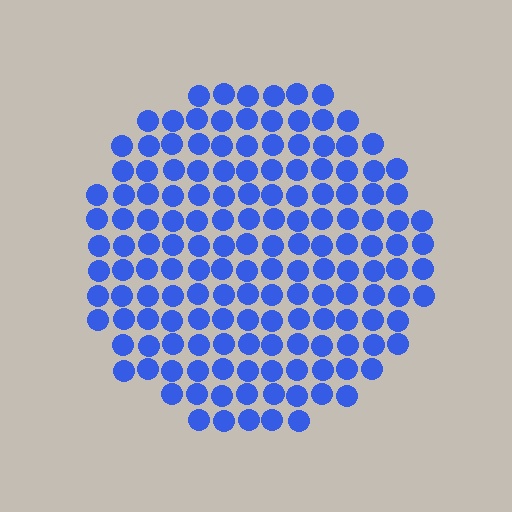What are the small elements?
The small elements are circles.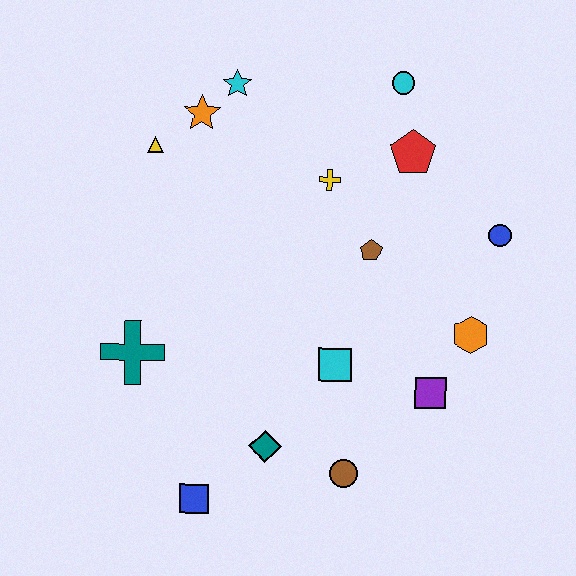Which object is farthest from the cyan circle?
The blue square is farthest from the cyan circle.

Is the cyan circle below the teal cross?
No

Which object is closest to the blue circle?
The orange hexagon is closest to the blue circle.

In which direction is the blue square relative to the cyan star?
The blue square is below the cyan star.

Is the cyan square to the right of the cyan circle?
No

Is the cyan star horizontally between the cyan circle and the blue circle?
No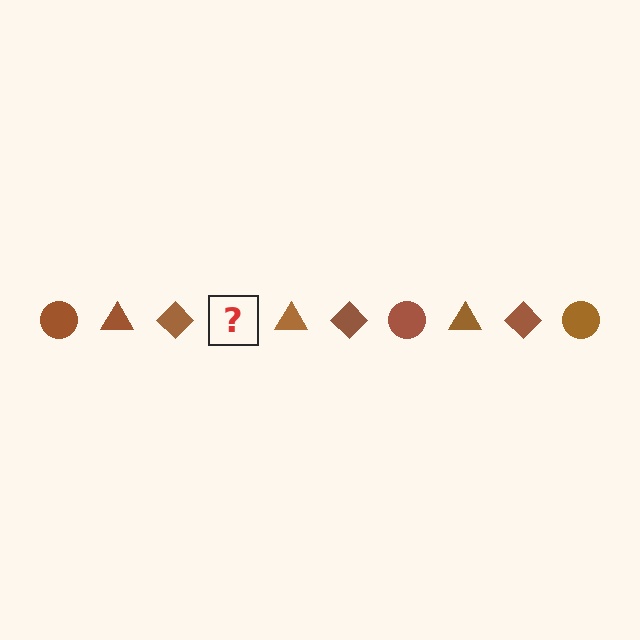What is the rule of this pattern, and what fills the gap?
The rule is that the pattern cycles through circle, triangle, diamond shapes in brown. The gap should be filled with a brown circle.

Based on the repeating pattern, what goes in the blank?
The blank should be a brown circle.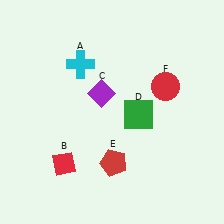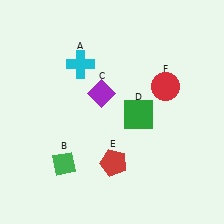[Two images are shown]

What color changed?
The diamond (B) changed from red in Image 1 to green in Image 2.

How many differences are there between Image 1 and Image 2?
There is 1 difference between the two images.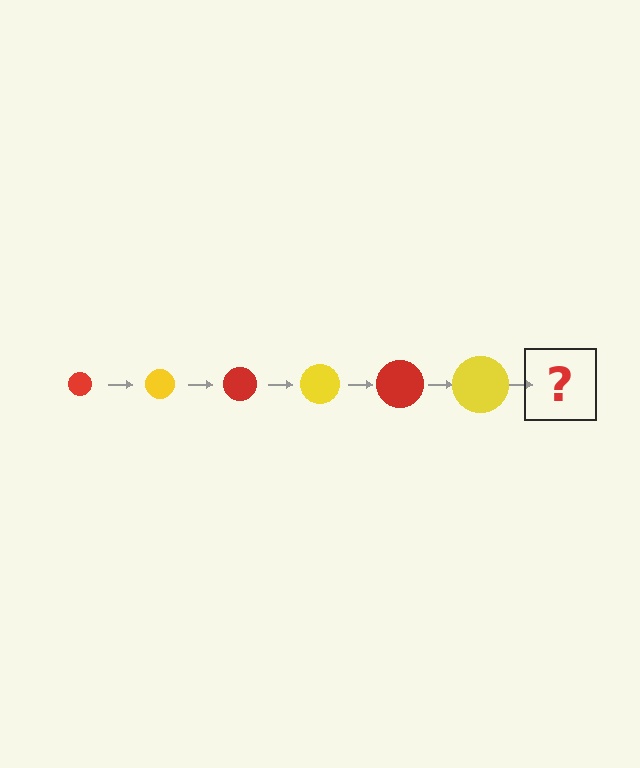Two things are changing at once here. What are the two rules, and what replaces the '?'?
The two rules are that the circle grows larger each step and the color cycles through red and yellow. The '?' should be a red circle, larger than the previous one.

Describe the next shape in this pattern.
It should be a red circle, larger than the previous one.